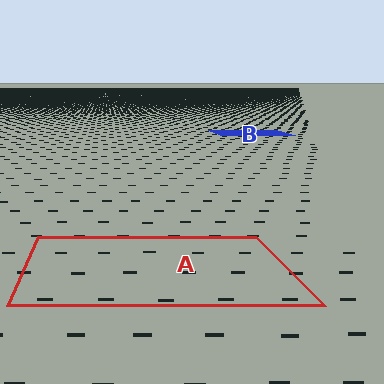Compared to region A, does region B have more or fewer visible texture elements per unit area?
Region B has more texture elements per unit area — they are packed more densely because it is farther away.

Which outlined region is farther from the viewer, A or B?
Region B is farther from the viewer — the texture elements inside it appear smaller and more densely packed.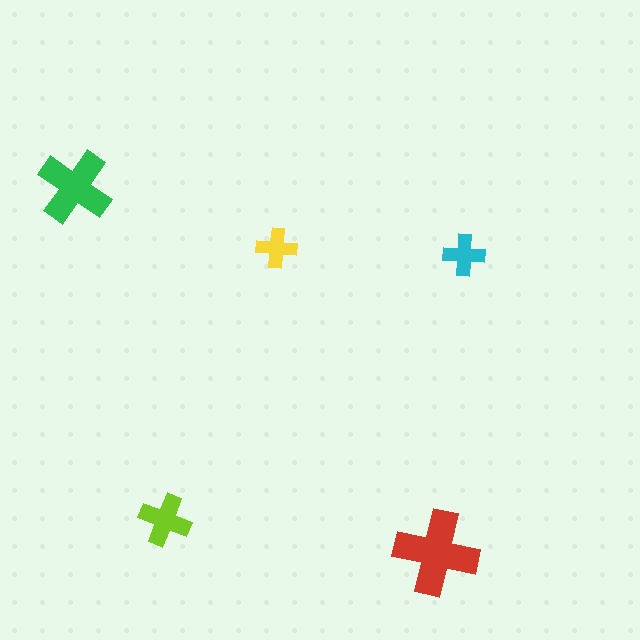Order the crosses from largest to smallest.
the red one, the green one, the lime one, the cyan one, the yellow one.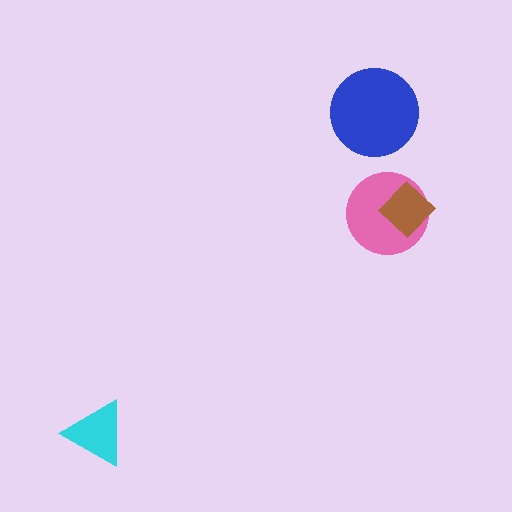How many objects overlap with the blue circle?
0 objects overlap with the blue circle.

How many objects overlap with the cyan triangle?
0 objects overlap with the cyan triangle.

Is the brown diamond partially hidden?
No, no other shape covers it.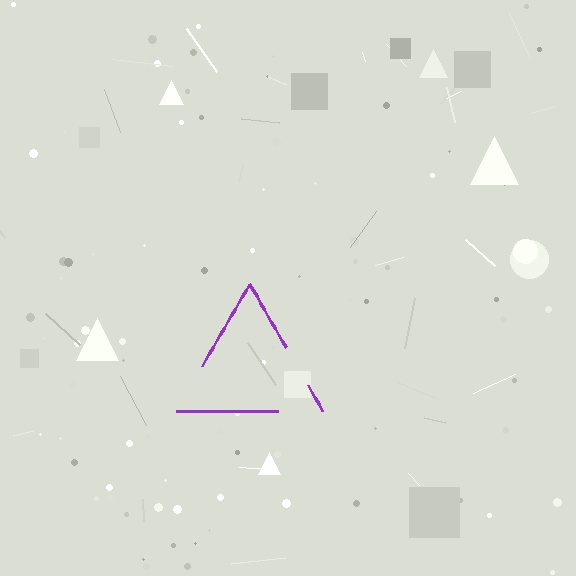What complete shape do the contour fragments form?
The contour fragments form a triangle.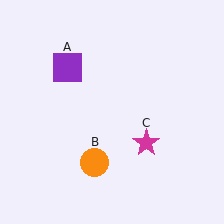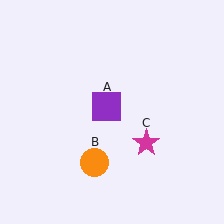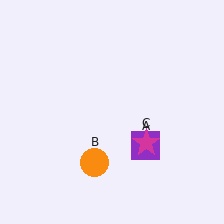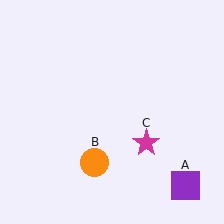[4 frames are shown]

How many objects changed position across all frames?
1 object changed position: purple square (object A).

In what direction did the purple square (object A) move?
The purple square (object A) moved down and to the right.